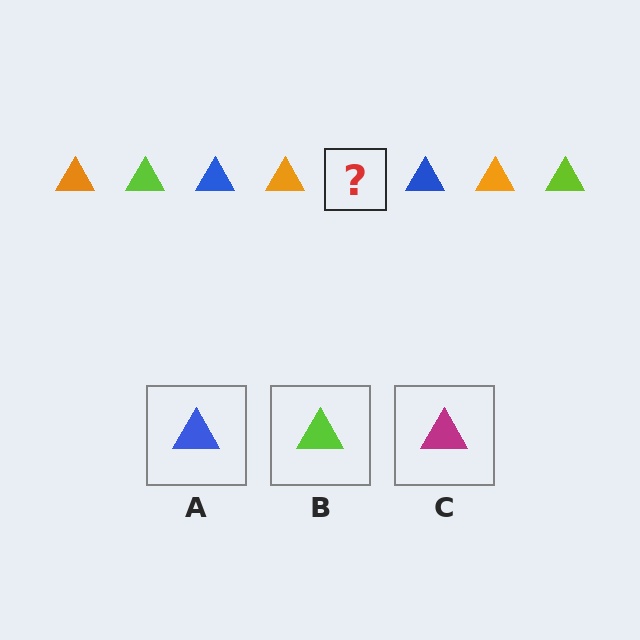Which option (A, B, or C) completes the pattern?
B.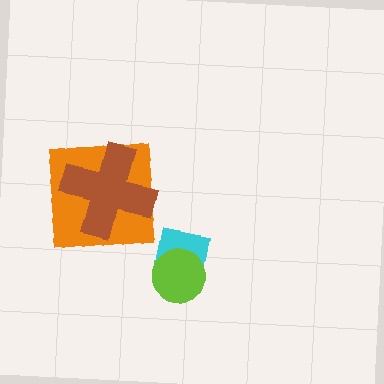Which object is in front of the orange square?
The brown cross is in front of the orange square.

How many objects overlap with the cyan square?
1 object overlaps with the cyan square.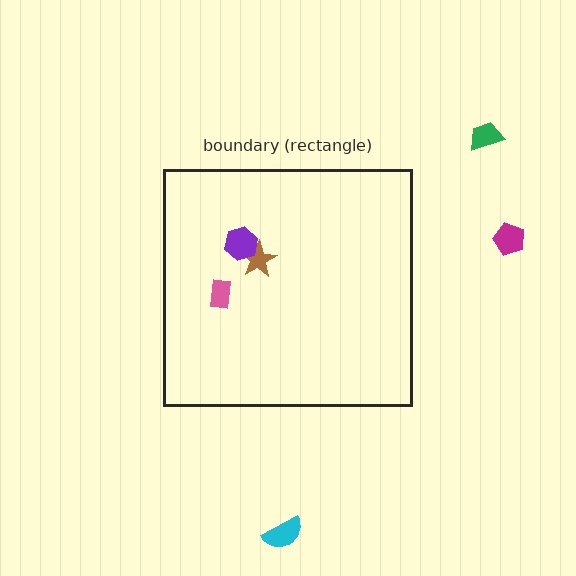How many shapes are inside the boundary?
3 inside, 3 outside.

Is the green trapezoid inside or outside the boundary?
Outside.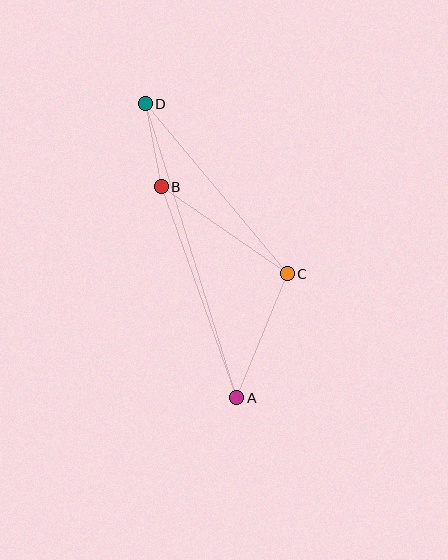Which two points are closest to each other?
Points B and D are closest to each other.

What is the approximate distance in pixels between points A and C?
The distance between A and C is approximately 134 pixels.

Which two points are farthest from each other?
Points A and D are farthest from each other.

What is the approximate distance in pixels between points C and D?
The distance between C and D is approximately 221 pixels.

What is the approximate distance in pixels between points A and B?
The distance between A and B is approximately 224 pixels.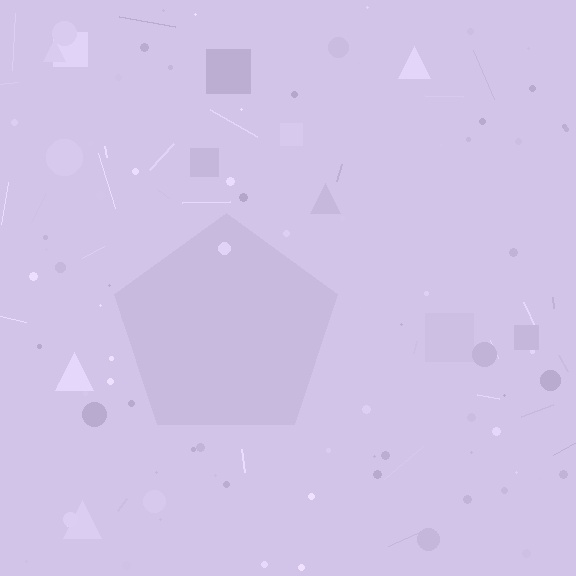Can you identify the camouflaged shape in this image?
The camouflaged shape is a pentagon.